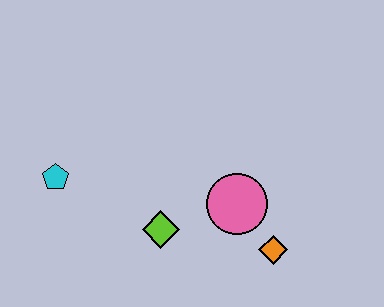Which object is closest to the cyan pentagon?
The lime diamond is closest to the cyan pentagon.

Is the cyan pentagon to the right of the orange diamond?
No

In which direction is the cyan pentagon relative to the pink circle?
The cyan pentagon is to the left of the pink circle.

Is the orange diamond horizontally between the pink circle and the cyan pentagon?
No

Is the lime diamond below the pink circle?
Yes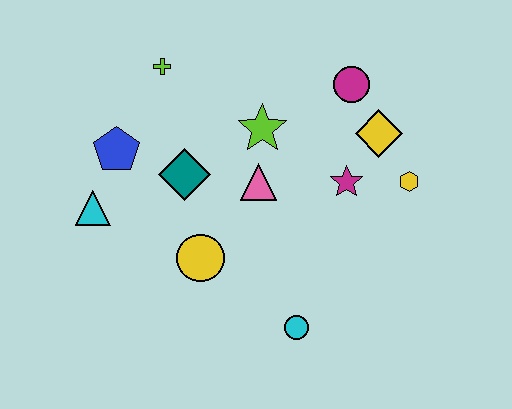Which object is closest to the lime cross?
The blue pentagon is closest to the lime cross.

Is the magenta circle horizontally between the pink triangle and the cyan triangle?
No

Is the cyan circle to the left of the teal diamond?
No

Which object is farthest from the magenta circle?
The cyan triangle is farthest from the magenta circle.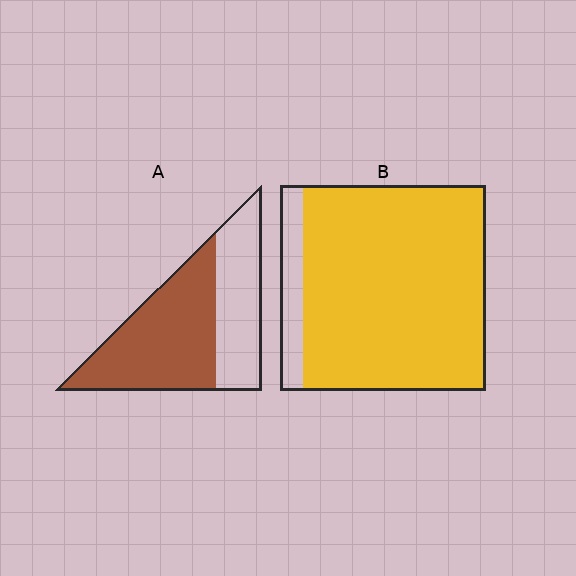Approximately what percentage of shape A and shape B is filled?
A is approximately 60% and B is approximately 90%.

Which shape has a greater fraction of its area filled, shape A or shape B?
Shape B.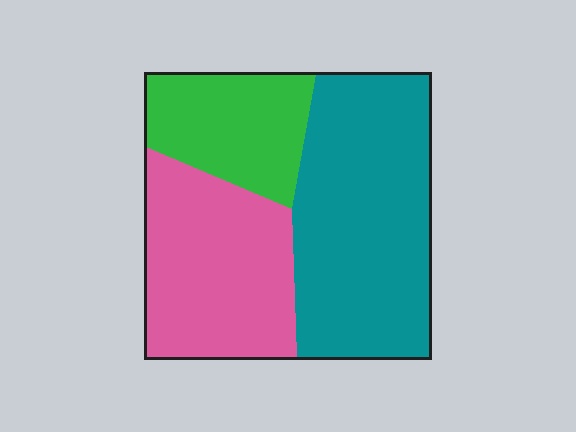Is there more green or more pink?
Pink.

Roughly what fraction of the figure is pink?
Pink covers roughly 35% of the figure.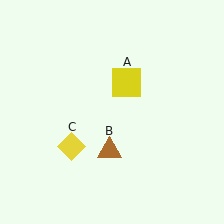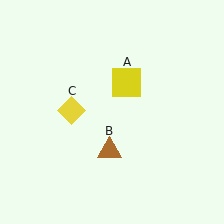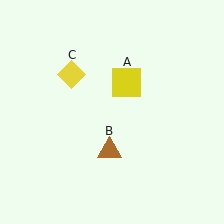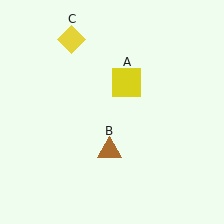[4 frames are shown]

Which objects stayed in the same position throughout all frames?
Yellow square (object A) and brown triangle (object B) remained stationary.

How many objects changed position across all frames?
1 object changed position: yellow diamond (object C).